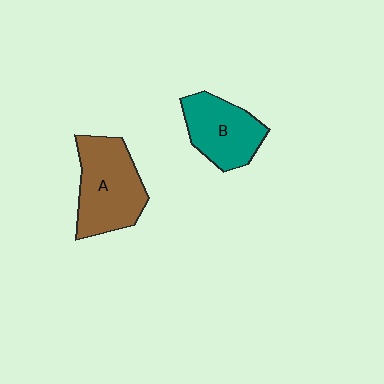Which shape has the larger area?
Shape A (brown).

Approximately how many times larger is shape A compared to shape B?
Approximately 1.3 times.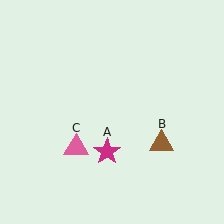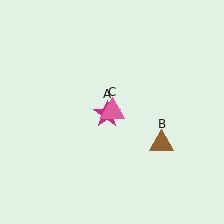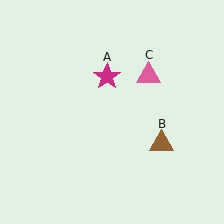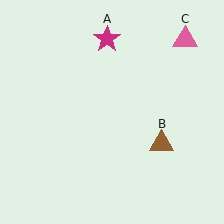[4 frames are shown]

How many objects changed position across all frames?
2 objects changed position: magenta star (object A), pink triangle (object C).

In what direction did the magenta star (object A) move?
The magenta star (object A) moved up.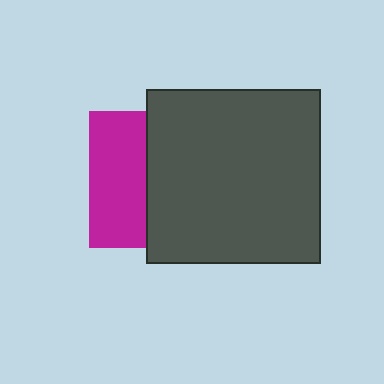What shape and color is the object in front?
The object in front is a dark gray square.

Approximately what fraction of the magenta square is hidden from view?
Roughly 59% of the magenta square is hidden behind the dark gray square.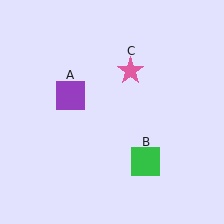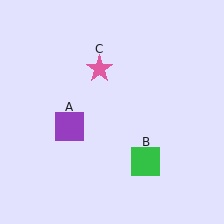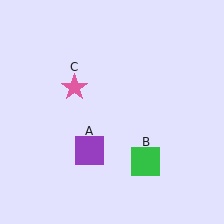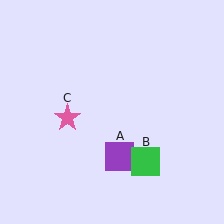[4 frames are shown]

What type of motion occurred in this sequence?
The purple square (object A), pink star (object C) rotated counterclockwise around the center of the scene.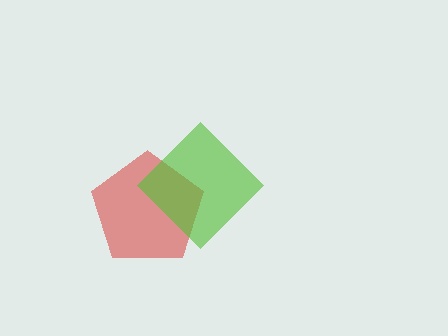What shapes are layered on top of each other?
The layered shapes are: a red pentagon, a lime diamond.